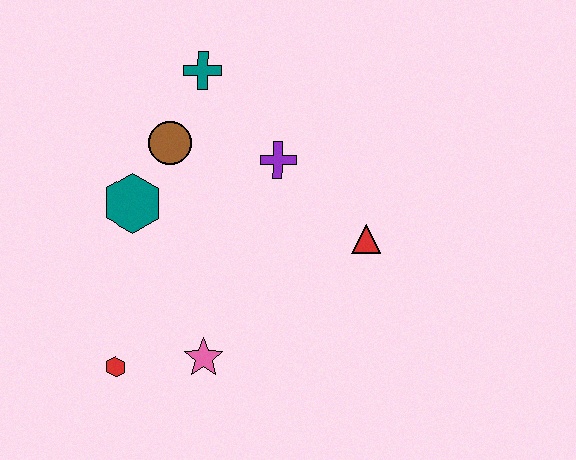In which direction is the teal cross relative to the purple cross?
The teal cross is above the purple cross.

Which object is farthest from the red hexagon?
The teal cross is farthest from the red hexagon.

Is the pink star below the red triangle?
Yes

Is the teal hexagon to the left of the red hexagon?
No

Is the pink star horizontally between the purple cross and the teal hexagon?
Yes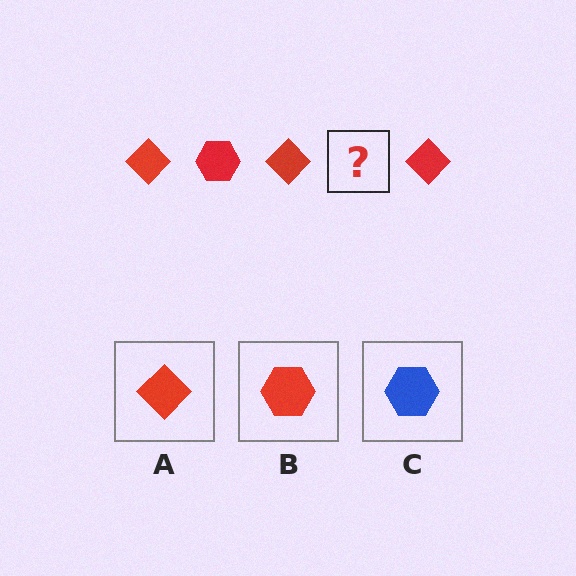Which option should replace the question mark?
Option B.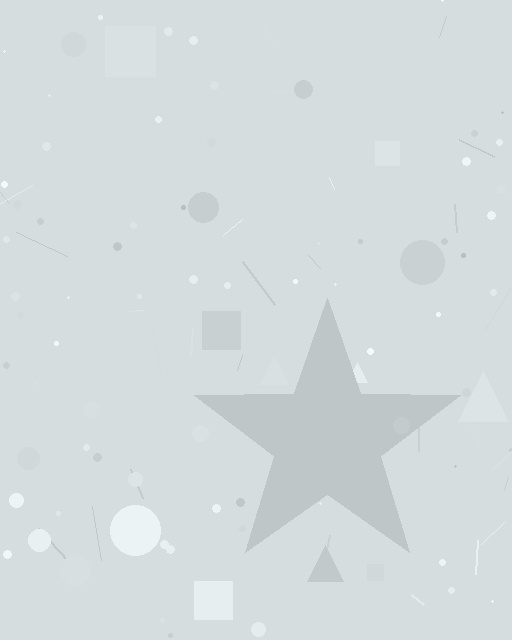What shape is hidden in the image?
A star is hidden in the image.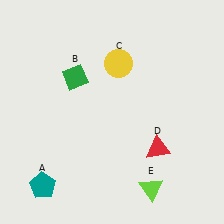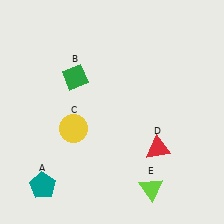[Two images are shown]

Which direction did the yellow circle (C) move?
The yellow circle (C) moved down.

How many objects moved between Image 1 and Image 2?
1 object moved between the two images.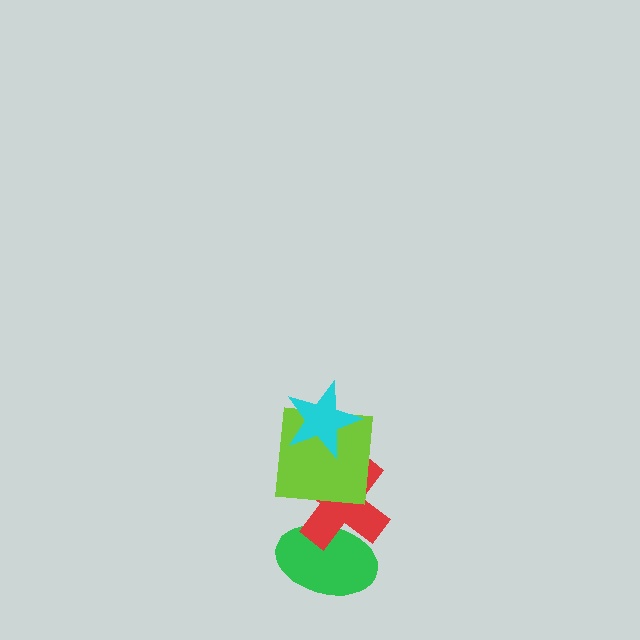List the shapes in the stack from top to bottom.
From top to bottom: the cyan star, the lime square, the red cross, the green ellipse.